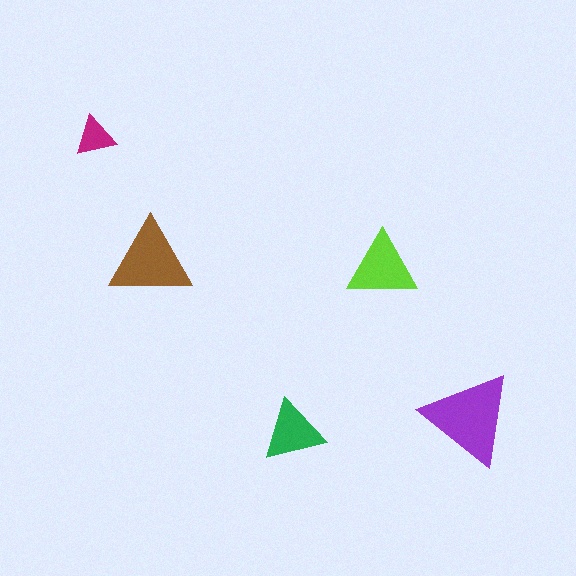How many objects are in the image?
There are 5 objects in the image.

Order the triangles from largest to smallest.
the purple one, the brown one, the lime one, the green one, the magenta one.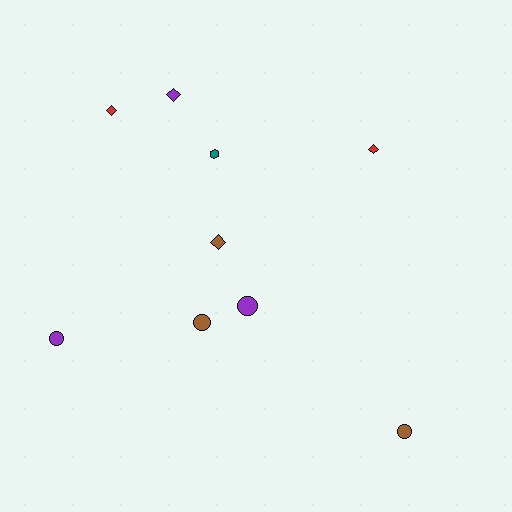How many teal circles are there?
There are no teal circles.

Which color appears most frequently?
Brown, with 3 objects.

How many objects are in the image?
There are 9 objects.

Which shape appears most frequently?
Circle, with 4 objects.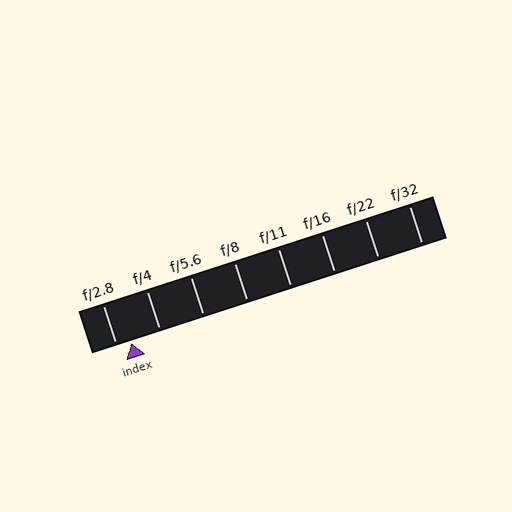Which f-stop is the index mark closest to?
The index mark is closest to f/2.8.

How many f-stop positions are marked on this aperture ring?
There are 8 f-stop positions marked.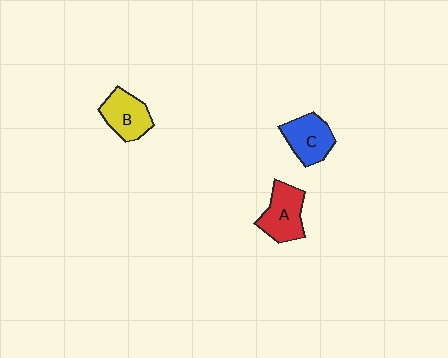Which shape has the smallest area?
Shape B (yellow).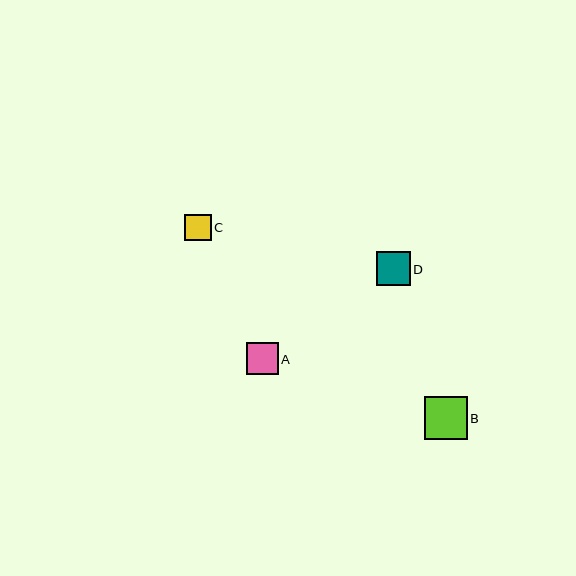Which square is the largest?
Square B is the largest with a size of approximately 43 pixels.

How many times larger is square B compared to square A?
Square B is approximately 1.3 times the size of square A.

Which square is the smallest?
Square C is the smallest with a size of approximately 26 pixels.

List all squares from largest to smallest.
From largest to smallest: B, D, A, C.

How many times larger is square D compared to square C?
Square D is approximately 1.3 times the size of square C.